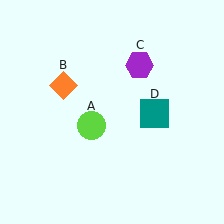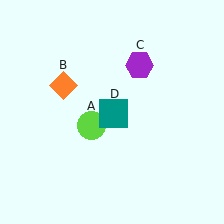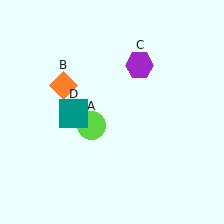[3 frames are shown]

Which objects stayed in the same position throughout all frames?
Lime circle (object A) and orange diamond (object B) and purple hexagon (object C) remained stationary.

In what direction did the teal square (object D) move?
The teal square (object D) moved left.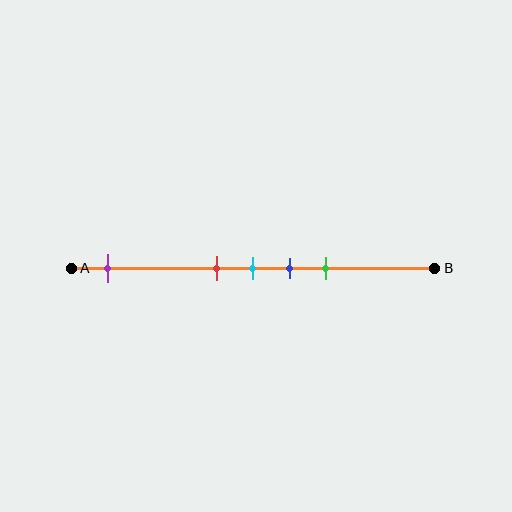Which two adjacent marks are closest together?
The red and cyan marks are the closest adjacent pair.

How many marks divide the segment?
There are 5 marks dividing the segment.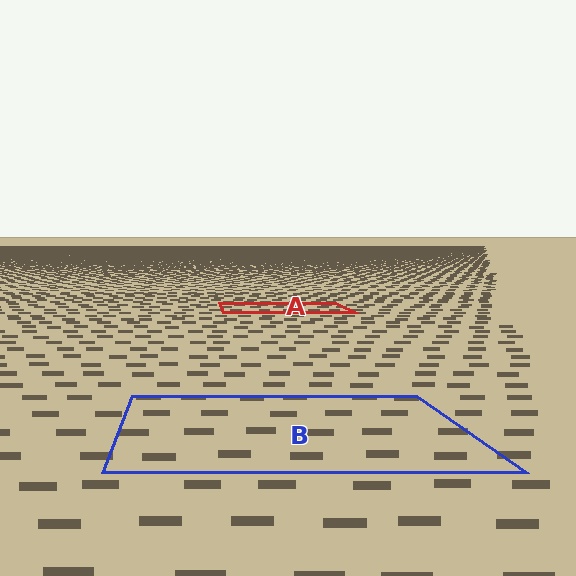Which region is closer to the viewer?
Region B is closer. The texture elements there are larger and more spread out.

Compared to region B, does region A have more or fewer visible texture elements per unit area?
Region A has more texture elements per unit area — they are packed more densely because it is farther away.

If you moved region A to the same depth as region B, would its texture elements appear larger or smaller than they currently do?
They would appear larger. At a closer depth, the same texture elements are projected at a bigger on-screen size.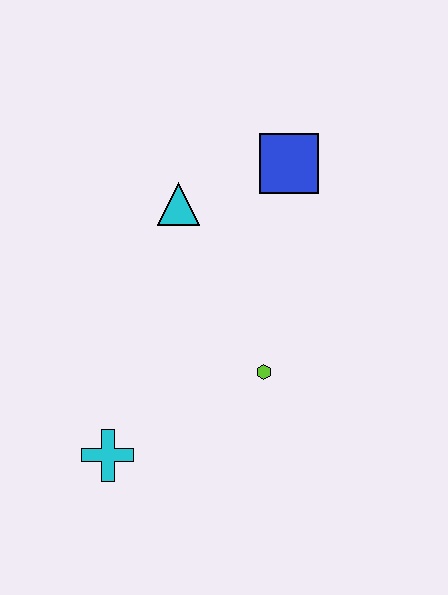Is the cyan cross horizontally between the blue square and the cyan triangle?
No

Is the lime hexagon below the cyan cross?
No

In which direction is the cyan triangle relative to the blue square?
The cyan triangle is to the left of the blue square.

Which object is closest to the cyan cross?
The lime hexagon is closest to the cyan cross.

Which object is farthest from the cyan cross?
The blue square is farthest from the cyan cross.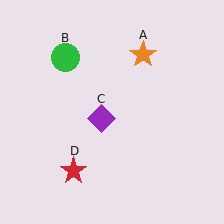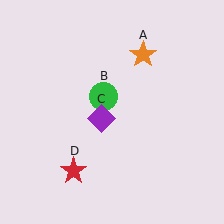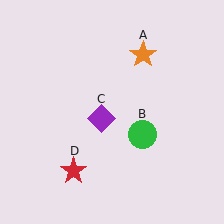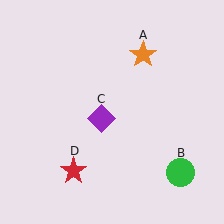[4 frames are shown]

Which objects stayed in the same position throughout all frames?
Orange star (object A) and purple diamond (object C) and red star (object D) remained stationary.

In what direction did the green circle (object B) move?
The green circle (object B) moved down and to the right.